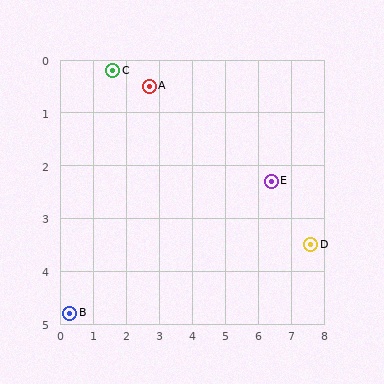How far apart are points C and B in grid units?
Points C and B are about 4.8 grid units apart.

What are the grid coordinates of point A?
Point A is at approximately (2.7, 0.5).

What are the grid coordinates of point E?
Point E is at approximately (6.4, 2.3).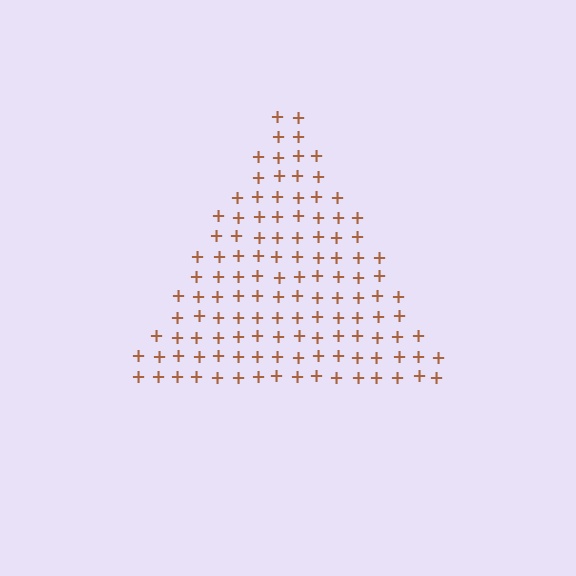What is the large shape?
The large shape is a triangle.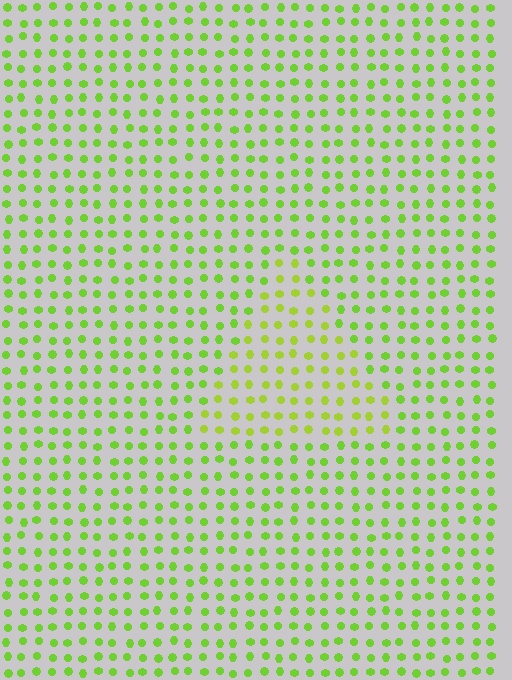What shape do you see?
I see a triangle.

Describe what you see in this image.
The image is filled with small lime elements in a uniform arrangement. A triangle-shaped region is visible where the elements are tinted to a slightly different hue, forming a subtle color boundary.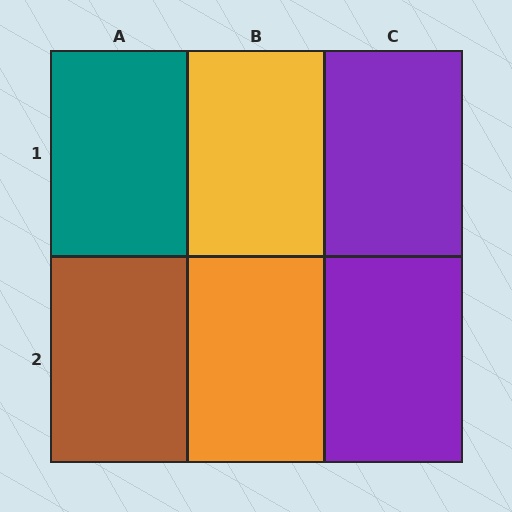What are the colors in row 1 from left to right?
Teal, yellow, purple.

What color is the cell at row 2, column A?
Brown.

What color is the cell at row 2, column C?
Purple.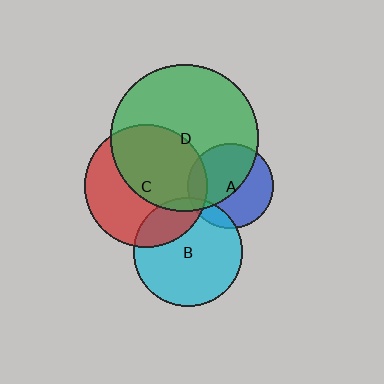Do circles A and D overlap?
Yes.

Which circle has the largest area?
Circle D (green).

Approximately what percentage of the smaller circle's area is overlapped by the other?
Approximately 55%.